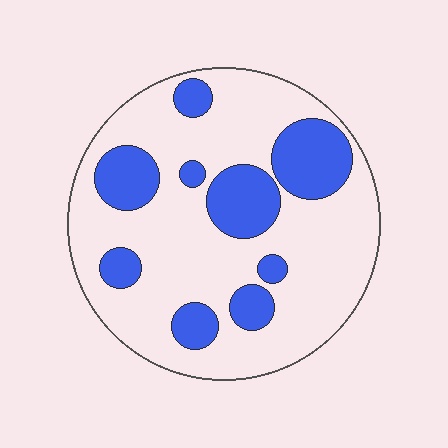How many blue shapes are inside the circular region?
9.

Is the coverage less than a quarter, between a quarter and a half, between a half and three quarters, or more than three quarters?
Between a quarter and a half.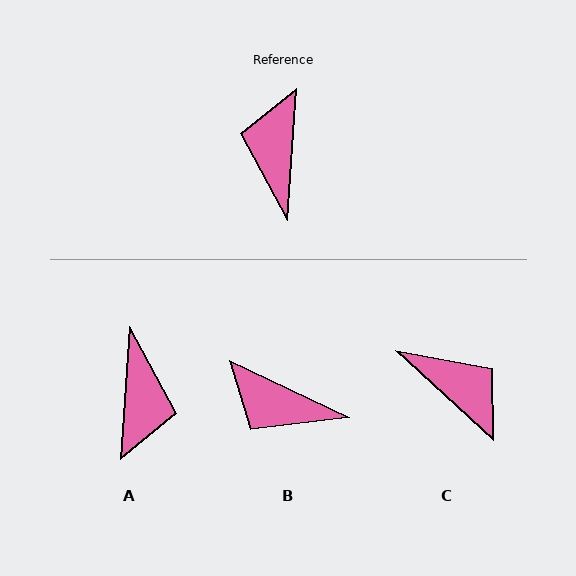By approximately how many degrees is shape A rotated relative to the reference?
Approximately 180 degrees counter-clockwise.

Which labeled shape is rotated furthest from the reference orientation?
A, about 180 degrees away.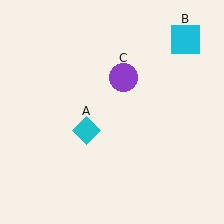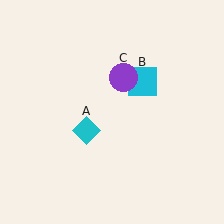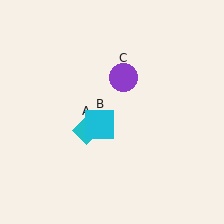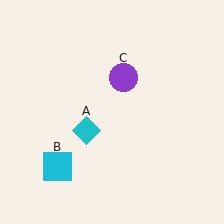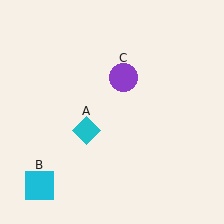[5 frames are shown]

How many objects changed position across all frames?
1 object changed position: cyan square (object B).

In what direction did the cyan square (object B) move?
The cyan square (object B) moved down and to the left.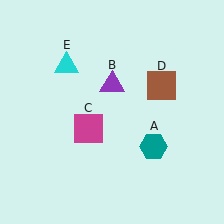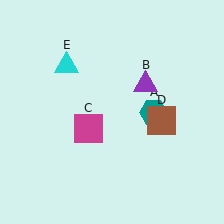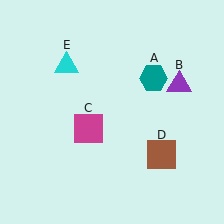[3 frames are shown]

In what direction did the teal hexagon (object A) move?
The teal hexagon (object A) moved up.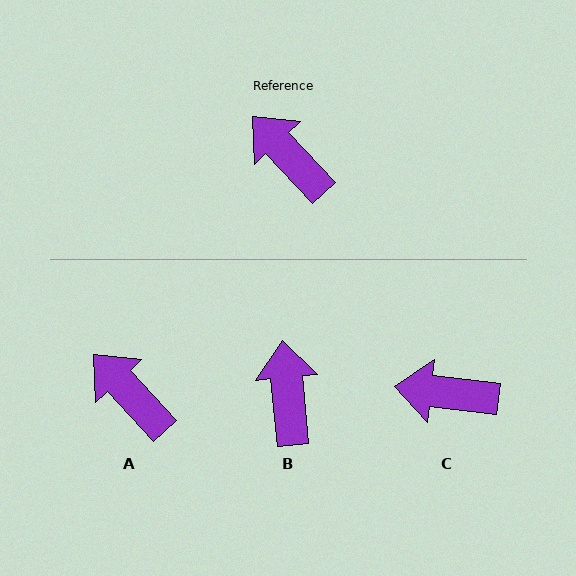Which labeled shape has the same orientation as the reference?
A.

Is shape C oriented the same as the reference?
No, it is off by about 40 degrees.